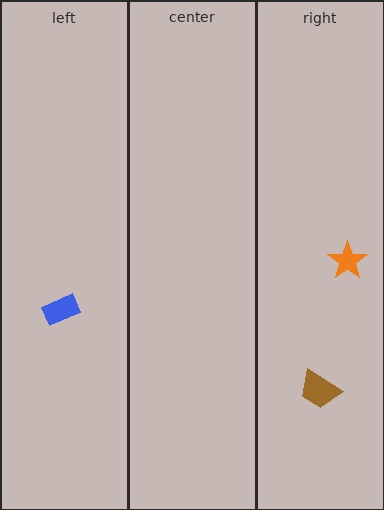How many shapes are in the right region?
2.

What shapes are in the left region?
The blue rectangle.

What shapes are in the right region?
The orange star, the brown trapezoid.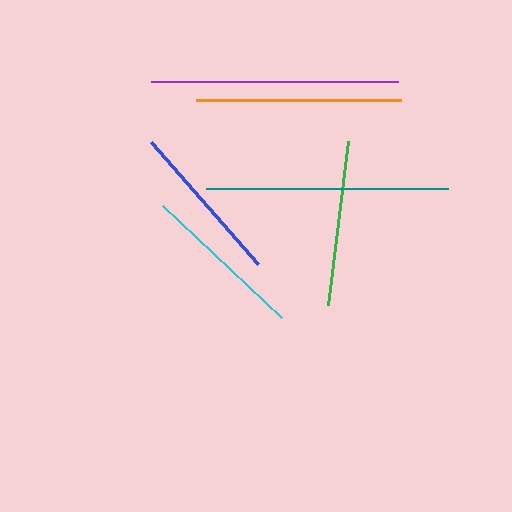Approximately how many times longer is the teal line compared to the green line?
The teal line is approximately 1.5 times the length of the green line.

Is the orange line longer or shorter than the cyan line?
The orange line is longer than the cyan line.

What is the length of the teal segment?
The teal segment is approximately 242 pixels long.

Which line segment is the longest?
The purple line is the longest at approximately 247 pixels.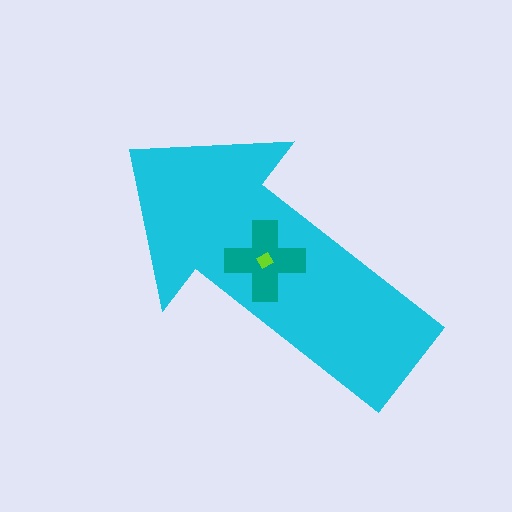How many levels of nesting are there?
3.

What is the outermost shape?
The cyan arrow.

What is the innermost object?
The lime diamond.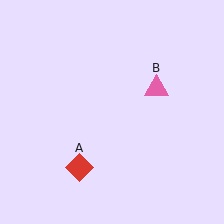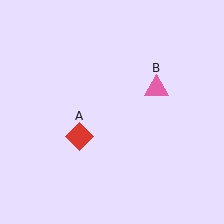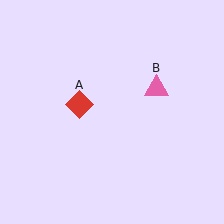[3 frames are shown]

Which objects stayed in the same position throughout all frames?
Pink triangle (object B) remained stationary.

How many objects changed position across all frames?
1 object changed position: red diamond (object A).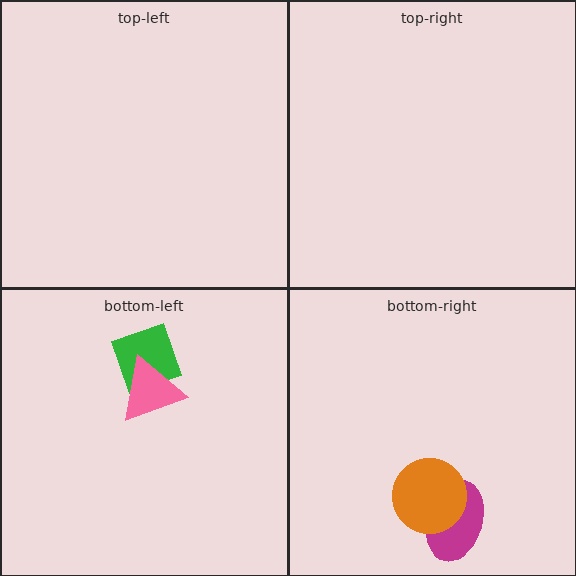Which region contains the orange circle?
The bottom-right region.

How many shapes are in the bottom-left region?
2.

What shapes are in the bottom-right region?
The magenta ellipse, the orange circle.